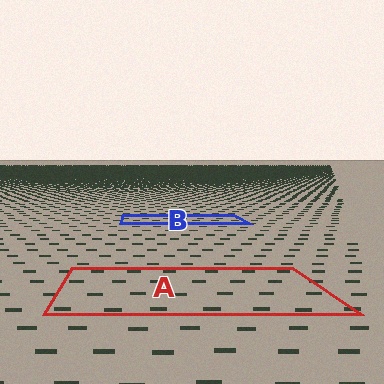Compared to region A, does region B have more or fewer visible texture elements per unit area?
Region B has more texture elements per unit area — they are packed more densely because it is farther away.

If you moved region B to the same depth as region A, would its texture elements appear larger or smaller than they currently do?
They would appear larger. At a closer depth, the same texture elements are projected at a bigger on-screen size.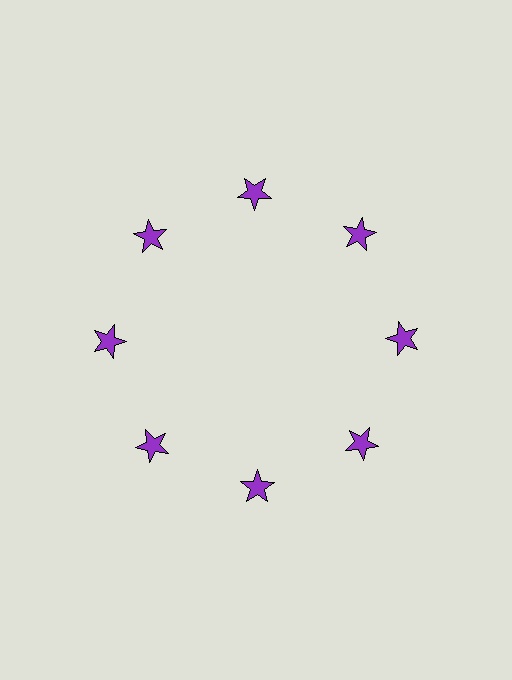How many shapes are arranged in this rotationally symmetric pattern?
There are 8 shapes, arranged in 8 groups of 1.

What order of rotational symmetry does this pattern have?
This pattern has 8-fold rotational symmetry.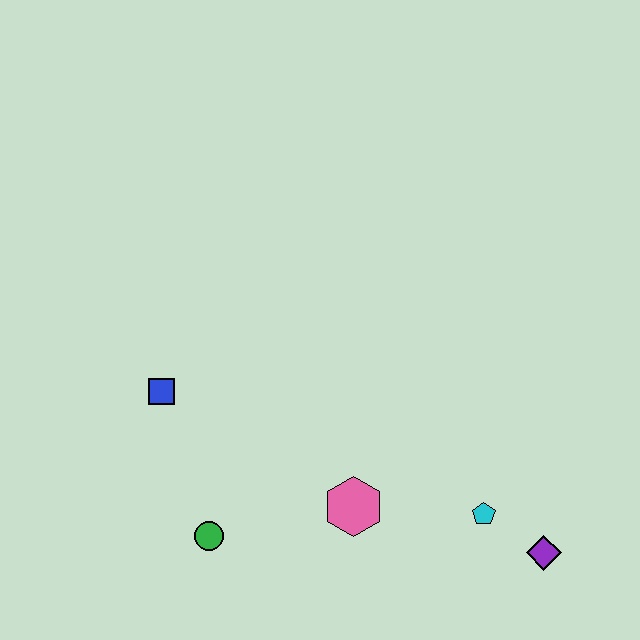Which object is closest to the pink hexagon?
The cyan pentagon is closest to the pink hexagon.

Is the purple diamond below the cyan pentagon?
Yes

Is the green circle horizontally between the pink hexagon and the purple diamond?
No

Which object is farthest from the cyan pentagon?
The blue square is farthest from the cyan pentagon.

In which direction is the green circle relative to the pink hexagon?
The green circle is to the left of the pink hexagon.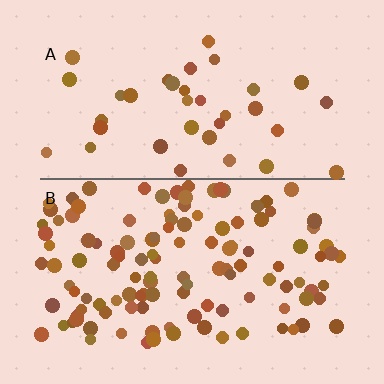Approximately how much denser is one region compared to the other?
Approximately 3.3× — region B over region A.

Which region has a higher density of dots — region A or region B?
B (the bottom).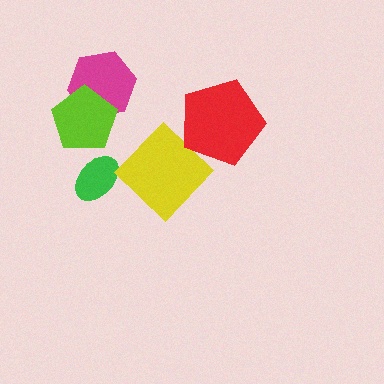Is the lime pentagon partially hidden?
No, no other shape covers it.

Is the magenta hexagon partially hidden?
Yes, it is partially covered by another shape.